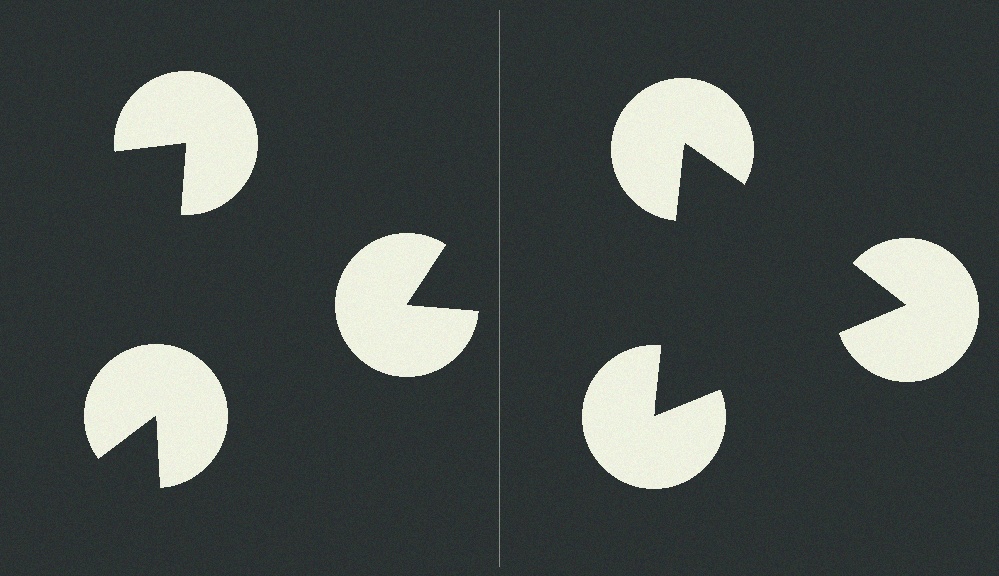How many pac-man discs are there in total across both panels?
6 — 3 on each side.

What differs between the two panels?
The pac-man discs are positioned identically on both sides; only the wedge orientations differ. On the right they align to a triangle; on the left they are misaligned.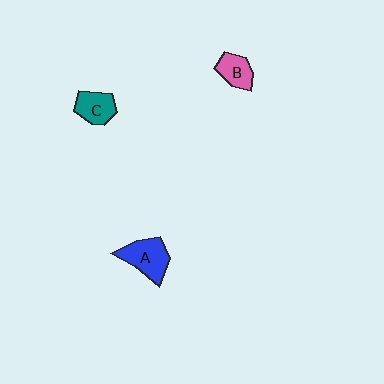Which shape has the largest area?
Shape A (blue).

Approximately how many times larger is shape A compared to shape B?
Approximately 1.5 times.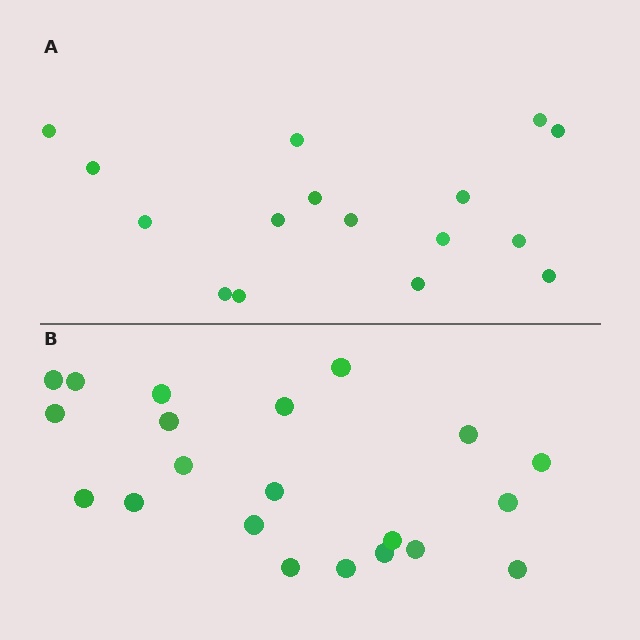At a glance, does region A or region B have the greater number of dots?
Region B (the bottom region) has more dots.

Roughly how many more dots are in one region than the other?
Region B has about 5 more dots than region A.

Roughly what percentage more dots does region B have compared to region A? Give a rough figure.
About 30% more.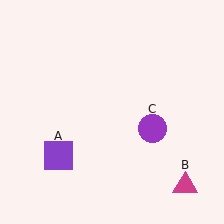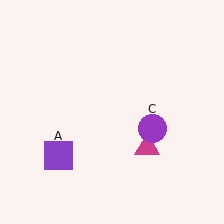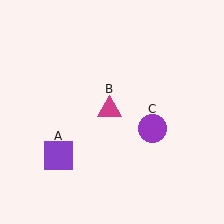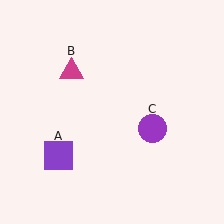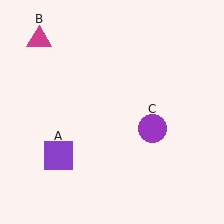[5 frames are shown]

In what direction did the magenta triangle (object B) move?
The magenta triangle (object B) moved up and to the left.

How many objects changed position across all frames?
1 object changed position: magenta triangle (object B).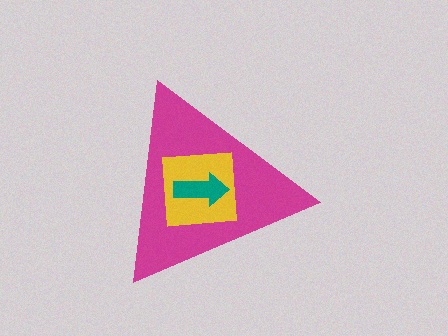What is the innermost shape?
The teal arrow.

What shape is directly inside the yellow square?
The teal arrow.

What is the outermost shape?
The magenta triangle.